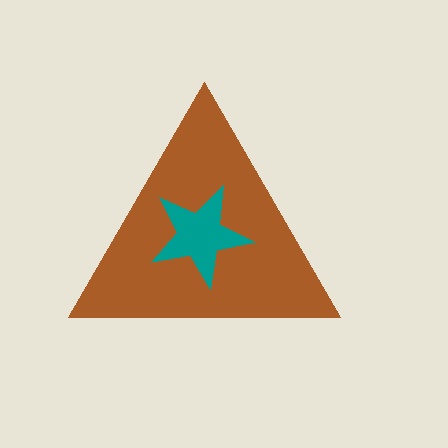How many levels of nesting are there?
2.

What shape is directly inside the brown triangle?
The teal star.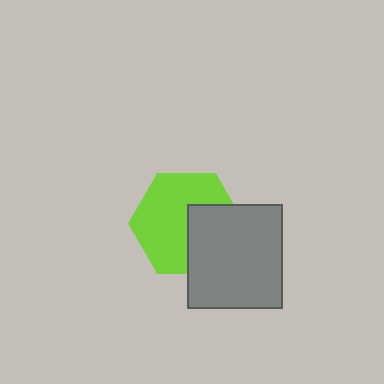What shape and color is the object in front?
The object in front is a gray rectangle.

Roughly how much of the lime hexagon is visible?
About half of it is visible (roughly 64%).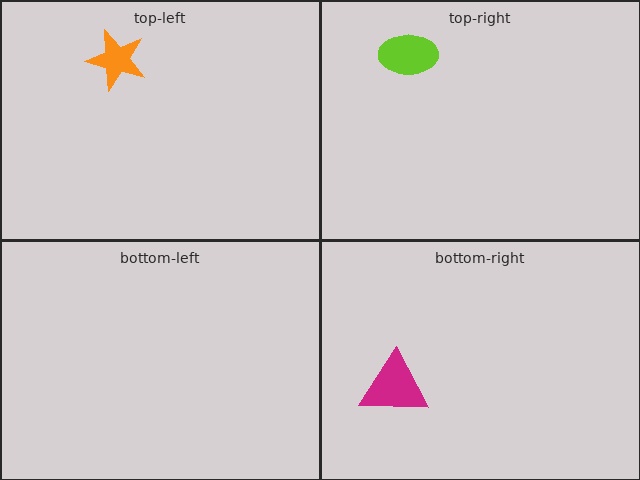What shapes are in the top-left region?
The orange star.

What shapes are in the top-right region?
The lime ellipse.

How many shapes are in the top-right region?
1.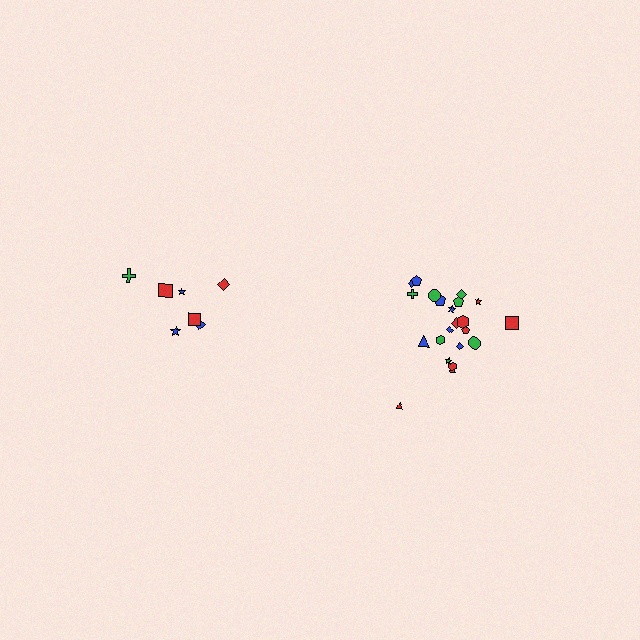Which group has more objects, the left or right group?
The right group.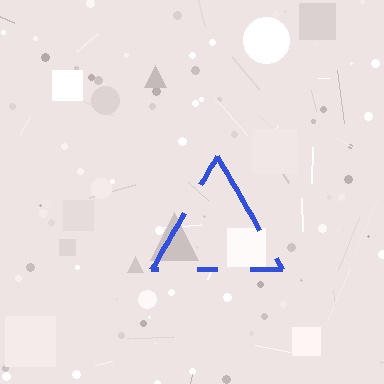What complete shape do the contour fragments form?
The contour fragments form a triangle.